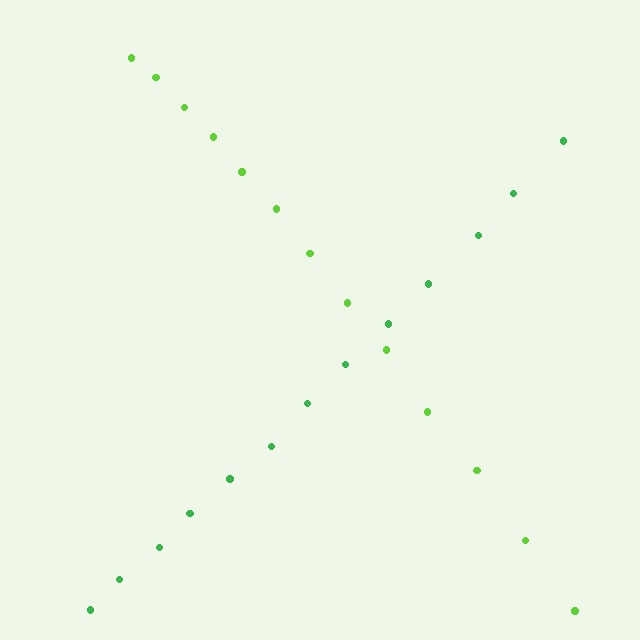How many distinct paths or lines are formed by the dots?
There are 2 distinct paths.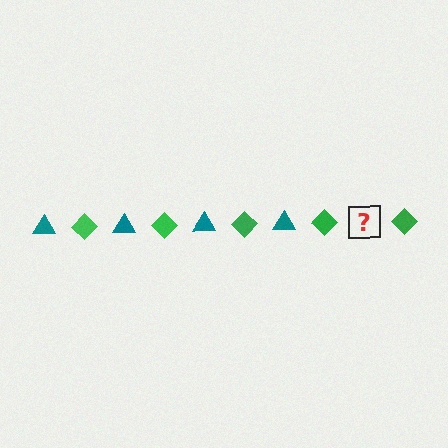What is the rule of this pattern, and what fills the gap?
The rule is that the pattern alternates between teal triangle and green diamond. The gap should be filled with a teal triangle.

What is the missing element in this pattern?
The missing element is a teal triangle.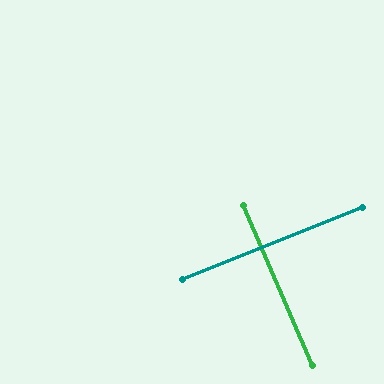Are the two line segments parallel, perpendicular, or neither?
Perpendicular — they meet at approximately 88°.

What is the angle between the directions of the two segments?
Approximately 88 degrees.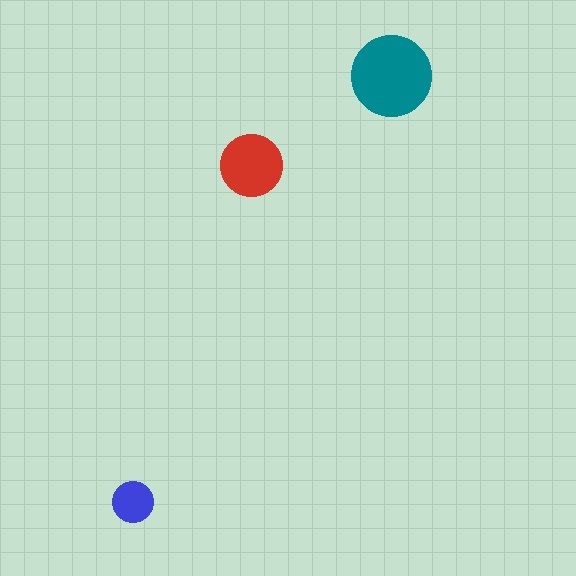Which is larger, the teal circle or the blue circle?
The teal one.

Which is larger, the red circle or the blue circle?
The red one.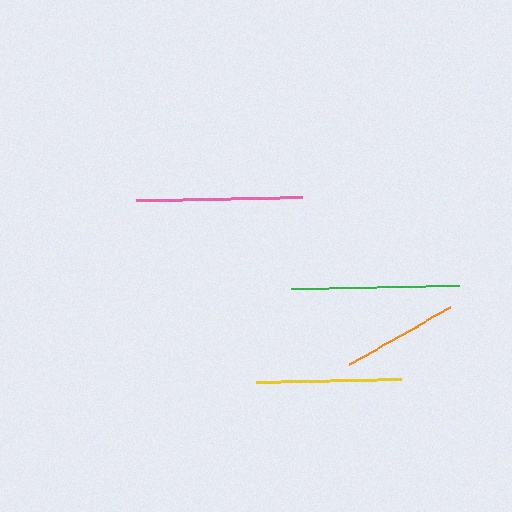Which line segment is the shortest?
The orange line is the shortest at approximately 117 pixels.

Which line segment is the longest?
The green line is the longest at approximately 168 pixels.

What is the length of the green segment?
The green segment is approximately 168 pixels long.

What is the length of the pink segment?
The pink segment is approximately 166 pixels long.